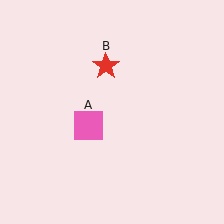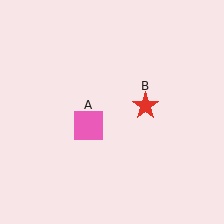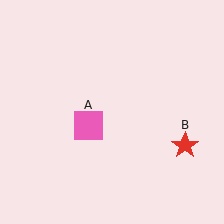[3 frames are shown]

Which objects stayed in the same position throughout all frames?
Pink square (object A) remained stationary.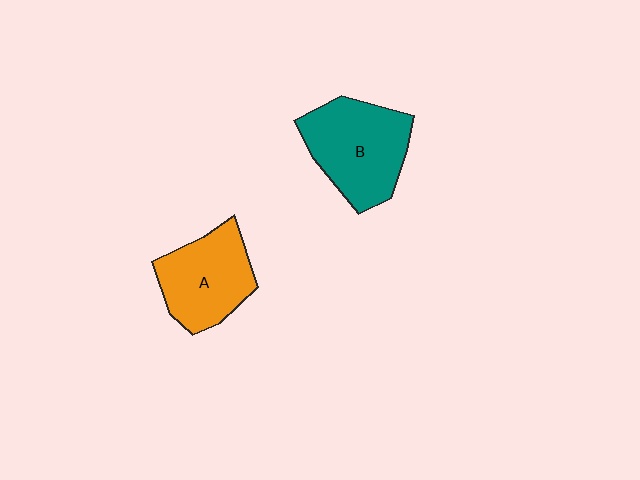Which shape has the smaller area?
Shape A (orange).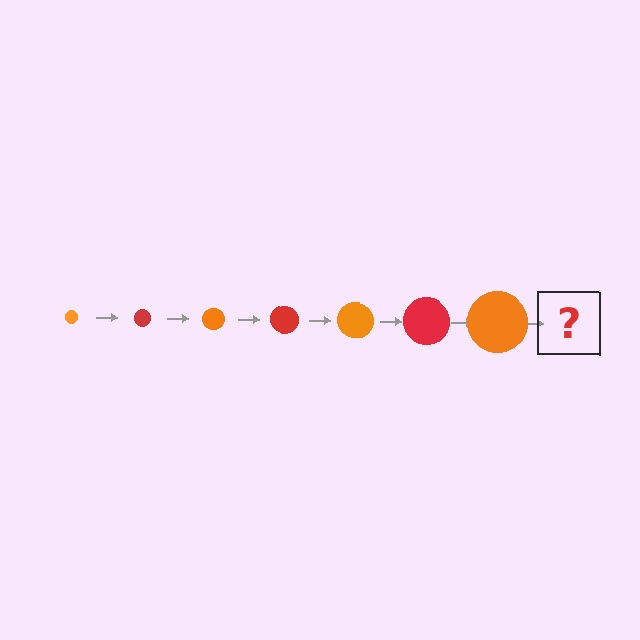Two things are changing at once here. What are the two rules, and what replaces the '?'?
The two rules are that the circle grows larger each step and the color cycles through orange and red. The '?' should be a red circle, larger than the previous one.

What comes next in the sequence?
The next element should be a red circle, larger than the previous one.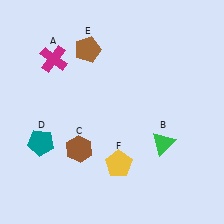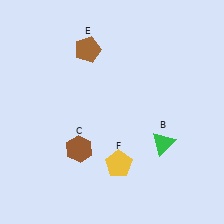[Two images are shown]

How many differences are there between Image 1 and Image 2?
There are 2 differences between the two images.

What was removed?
The teal pentagon (D), the magenta cross (A) were removed in Image 2.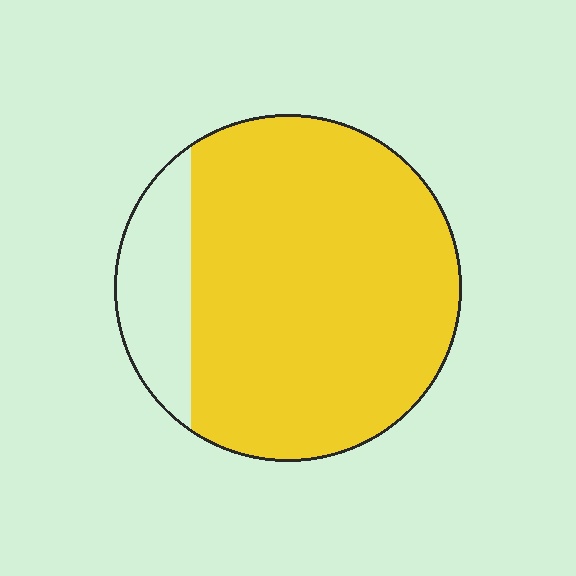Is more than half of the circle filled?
Yes.